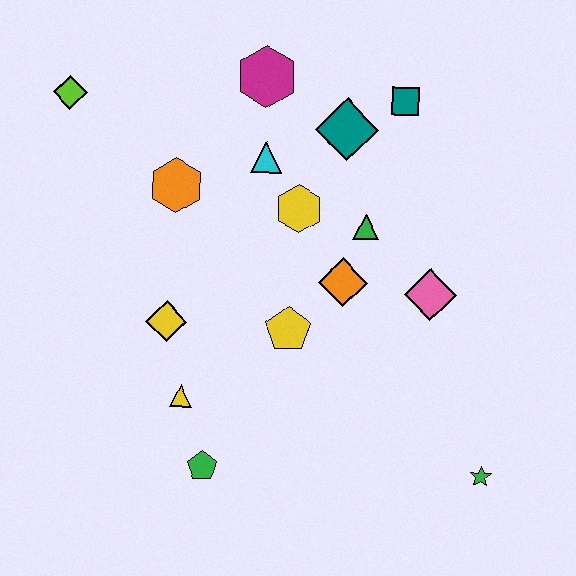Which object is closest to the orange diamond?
The green triangle is closest to the orange diamond.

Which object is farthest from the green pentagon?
The teal square is farthest from the green pentagon.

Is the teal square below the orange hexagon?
No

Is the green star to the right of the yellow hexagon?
Yes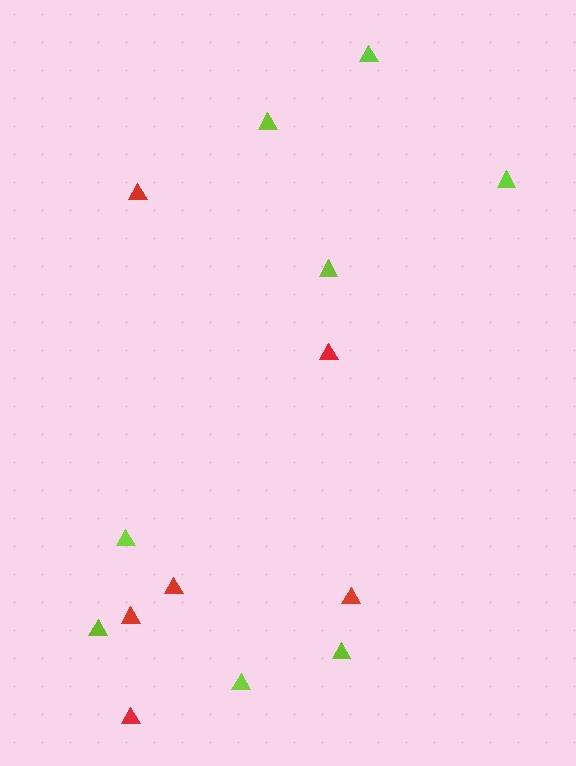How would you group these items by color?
There are 2 groups: one group of red triangles (6) and one group of lime triangles (8).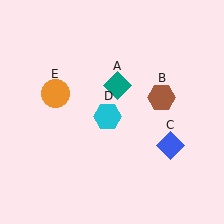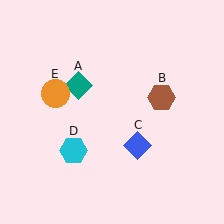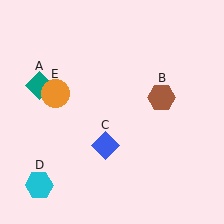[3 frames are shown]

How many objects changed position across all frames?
3 objects changed position: teal diamond (object A), blue diamond (object C), cyan hexagon (object D).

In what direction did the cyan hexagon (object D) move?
The cyan hexagon (object D) moved down and to the left.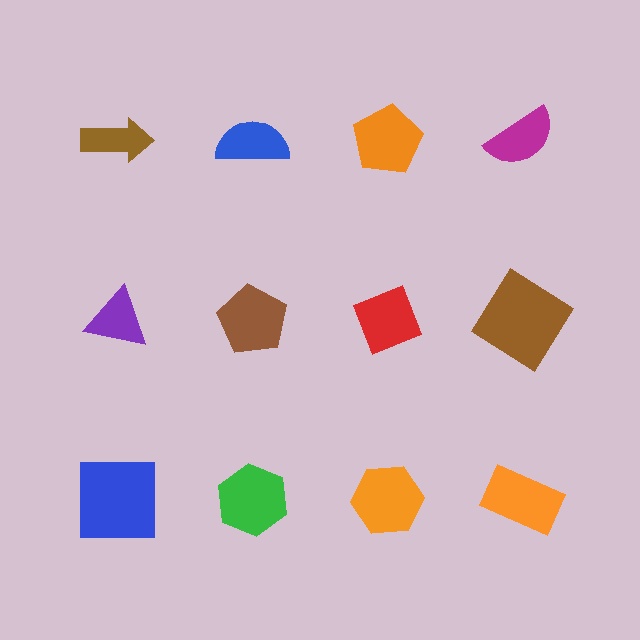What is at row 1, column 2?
A blue semicircle.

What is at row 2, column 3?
A red diamond.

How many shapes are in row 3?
4 shapes.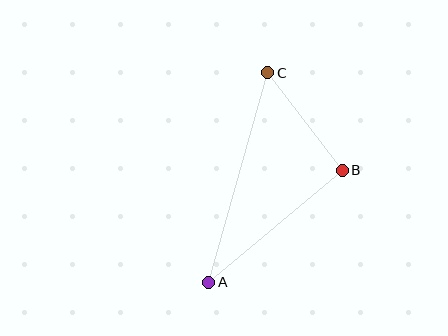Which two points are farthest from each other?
Points A and C are farthest from each other.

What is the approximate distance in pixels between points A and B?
The distance between A and B is approximately 174 pixels.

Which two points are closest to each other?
Points B and C are closest to each other.